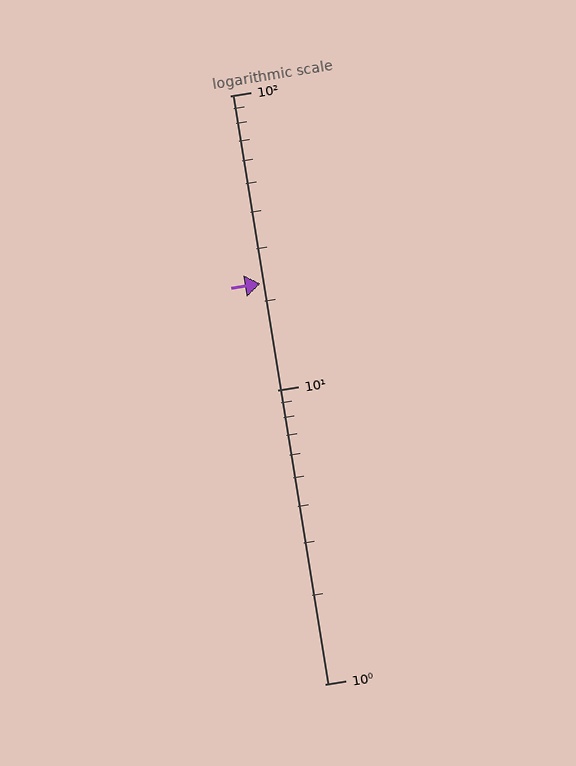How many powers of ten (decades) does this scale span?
The scale spans 2 decades, from 1 to 100.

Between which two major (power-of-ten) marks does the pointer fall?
The pointer is between 10 and 100.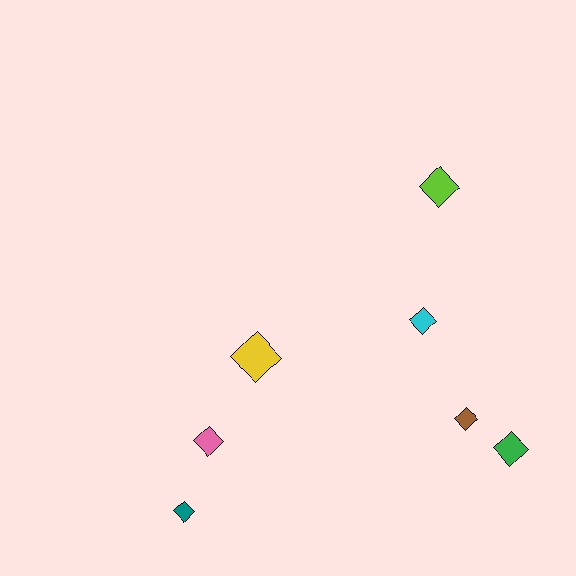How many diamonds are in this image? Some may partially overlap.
There are 7 diamonds.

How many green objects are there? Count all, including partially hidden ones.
There is 1 green object.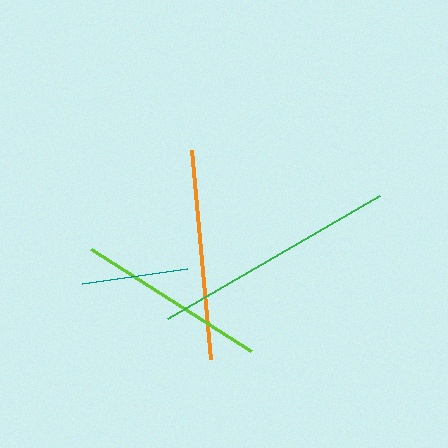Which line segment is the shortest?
The teal line is the shortest at approximately 106 pixels.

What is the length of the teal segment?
The teal segment is approximately 106 pixels long.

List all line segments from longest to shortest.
From longest to shortest: green, orange, lime, teal.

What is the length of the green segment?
The green segment is approximately 245 pixels long.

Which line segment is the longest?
The green line is the longest at approximately 245 pixels.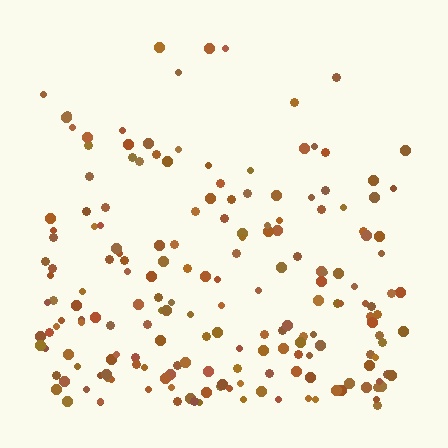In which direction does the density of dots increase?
From top to bottom, with the bottom side densest.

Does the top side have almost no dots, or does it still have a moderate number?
Still a moderate number, just noticeably fewer than the bottom.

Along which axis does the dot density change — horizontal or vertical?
Vertical.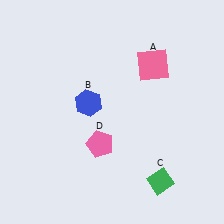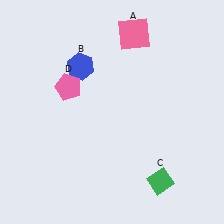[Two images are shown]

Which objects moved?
The objects that moved are: the pink square (A), the blue hexagon (B), the pink pentagon (D).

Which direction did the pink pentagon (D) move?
The pink pentagon (D) moved up.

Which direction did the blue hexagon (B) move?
The blue hexagon (B) moved up.